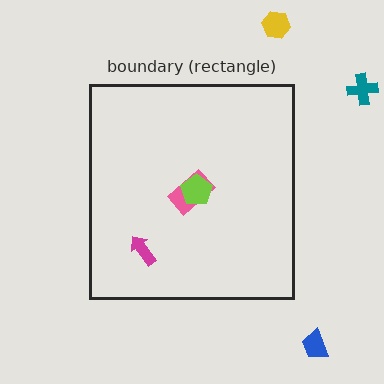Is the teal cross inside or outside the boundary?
Outside.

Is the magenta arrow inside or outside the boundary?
Inside.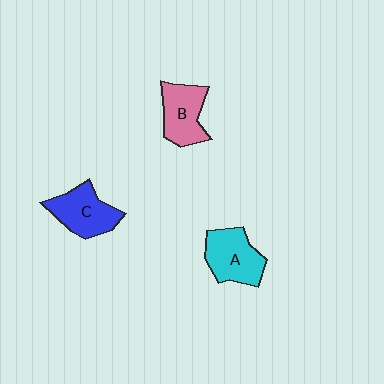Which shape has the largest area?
Shape A (cyan).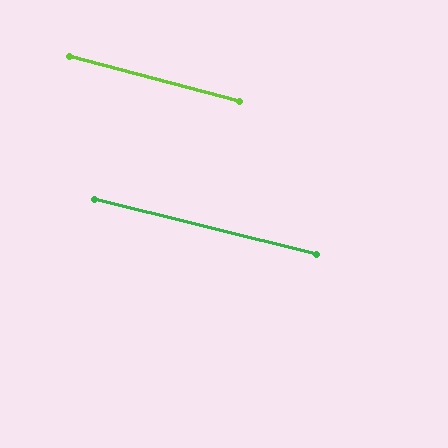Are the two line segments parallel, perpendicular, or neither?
Parallel — their directions differ by only 1.1°.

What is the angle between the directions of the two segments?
Approximately 1 degree.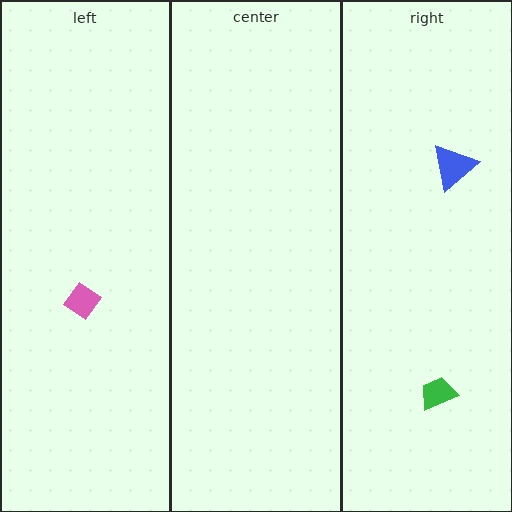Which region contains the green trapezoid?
The right region.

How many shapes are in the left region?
1.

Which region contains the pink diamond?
The left region.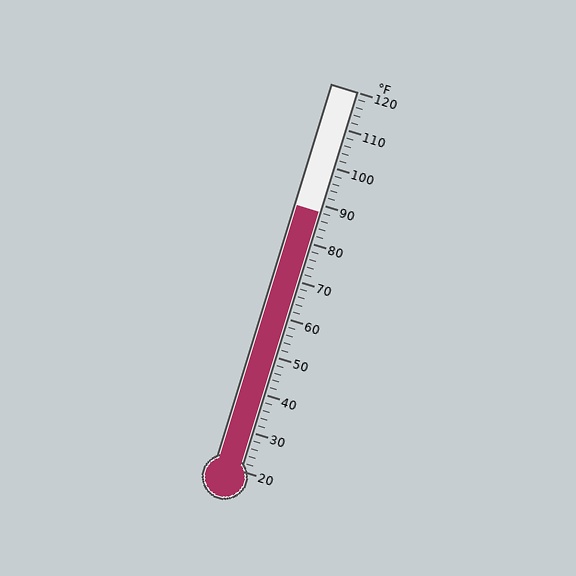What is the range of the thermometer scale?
The thermometer scale ranges from 20°F to 120°F.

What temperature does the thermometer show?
The thermometer shows approximately 88°F.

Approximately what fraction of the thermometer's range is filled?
The thermometer is filled to approximately 70% of its range.